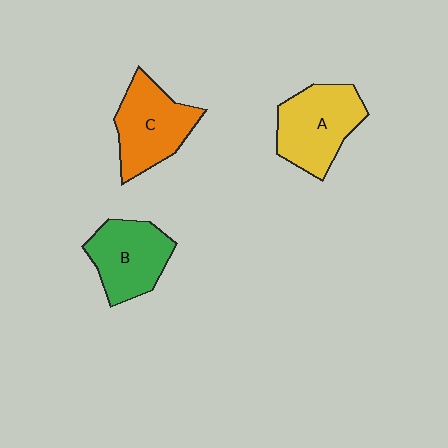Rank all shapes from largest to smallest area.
From largest to smallest: A (yellow), C (orange), B (green).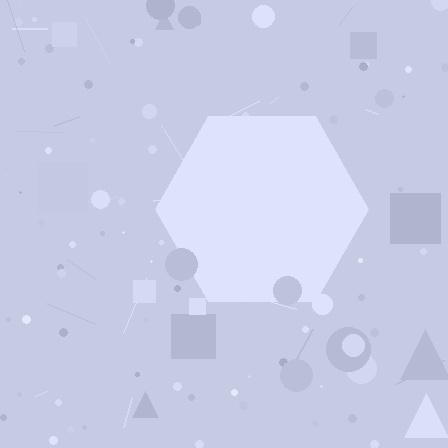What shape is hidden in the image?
A hexagon is hidden in the image.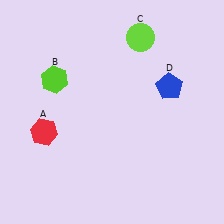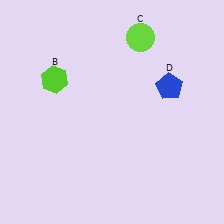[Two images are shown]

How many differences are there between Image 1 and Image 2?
There is 1 difference between the two images.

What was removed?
The red hexagon (A) was removed in Image 2.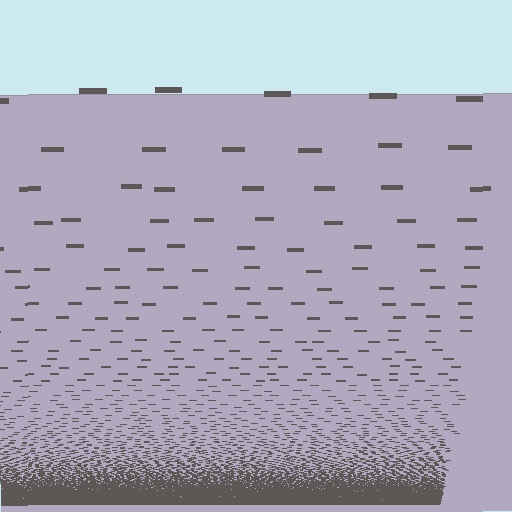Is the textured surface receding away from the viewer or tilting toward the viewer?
The surface appears to tilt toward the viewer. Texture elements get larger and sparser toward the top.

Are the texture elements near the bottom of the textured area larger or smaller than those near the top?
Smaller. The gradient is inverted — elements near the bottom are smaller and denser.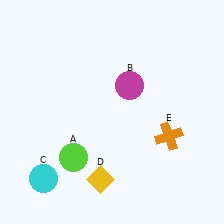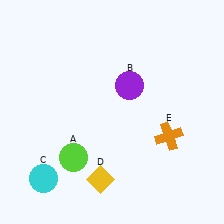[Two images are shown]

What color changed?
The circle (B) changed from magenta in Image 1 to purple in Image 2.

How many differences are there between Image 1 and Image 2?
There is 1 difference between the two images.